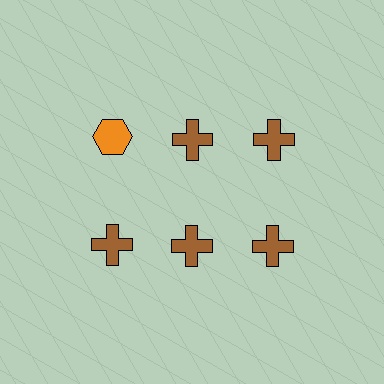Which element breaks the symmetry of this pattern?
The orange hexagon in the top row, leftmost column breaks the symmetry. All other shapes are brown crosses.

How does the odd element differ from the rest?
It differs in both color (orange instead of brown) and shape (hexagon instead of cross).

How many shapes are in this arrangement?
There are 6 shapes arranged in a grid pattern.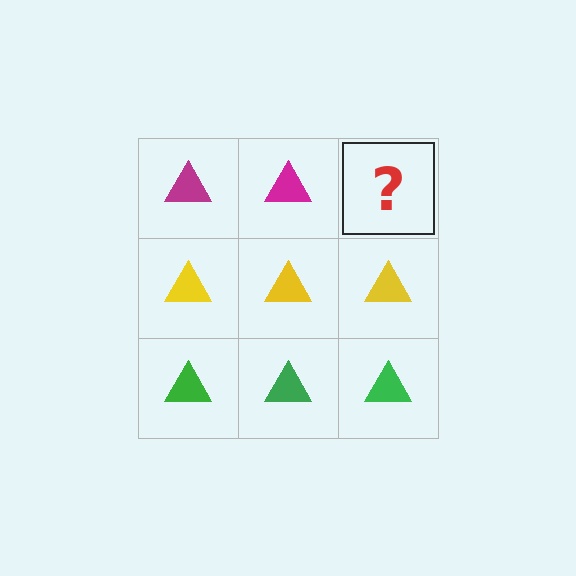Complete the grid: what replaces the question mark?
The question mark should be replaced with a magenta triangle.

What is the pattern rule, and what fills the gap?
The rule is that each row has a consistent color. The gap should be filled with a magenta triangle.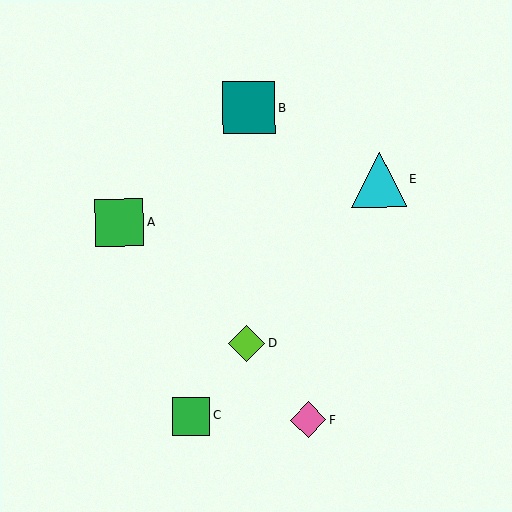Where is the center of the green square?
The center of the green square is at (119, 223).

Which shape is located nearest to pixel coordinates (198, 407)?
The green square (labeled C) at (191, 416) is nearest to that location.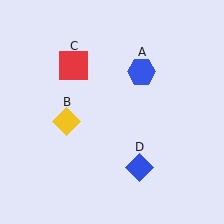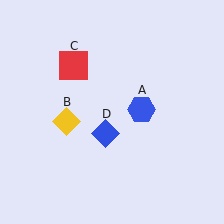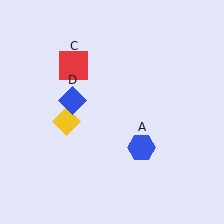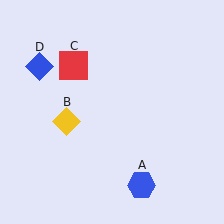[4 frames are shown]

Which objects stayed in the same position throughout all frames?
Yellow diamond (object B) and red square (object C) remained stationary.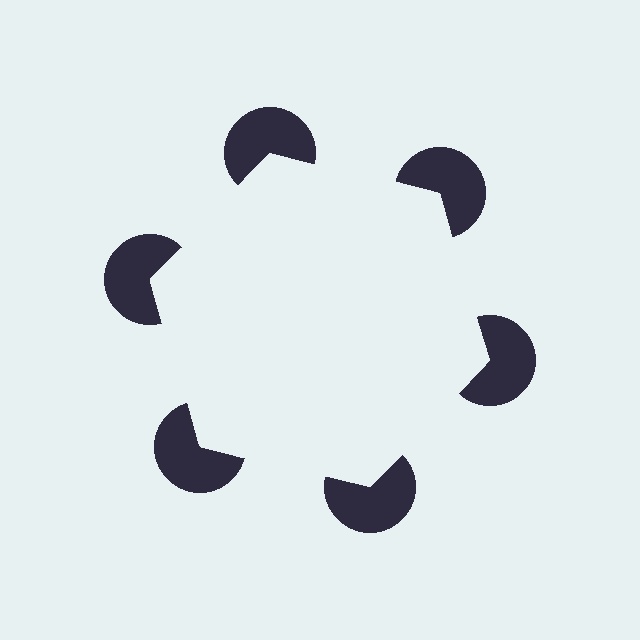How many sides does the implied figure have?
6 sides.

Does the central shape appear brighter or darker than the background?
It typically appears slightly brighter than the background, even though no actual brightness change is drawn.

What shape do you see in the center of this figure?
An illusory hexagon — its edges are inferred from the aligned wedge cuts in the pac-man discs, not physically drawn.